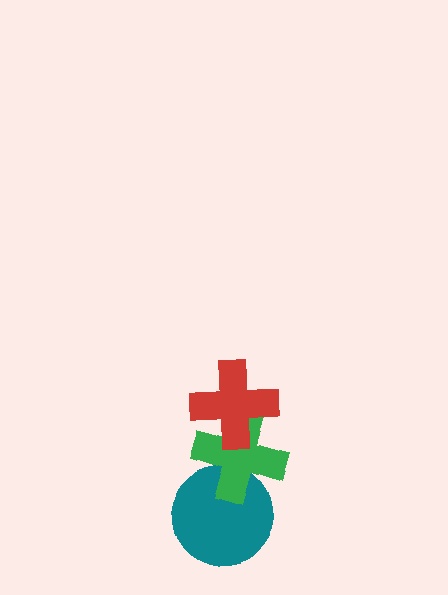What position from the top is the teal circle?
The teal circle is 3rd from the top.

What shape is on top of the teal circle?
The green cross is on top of the teal circle.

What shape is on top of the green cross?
The red cross is on top of the green cross.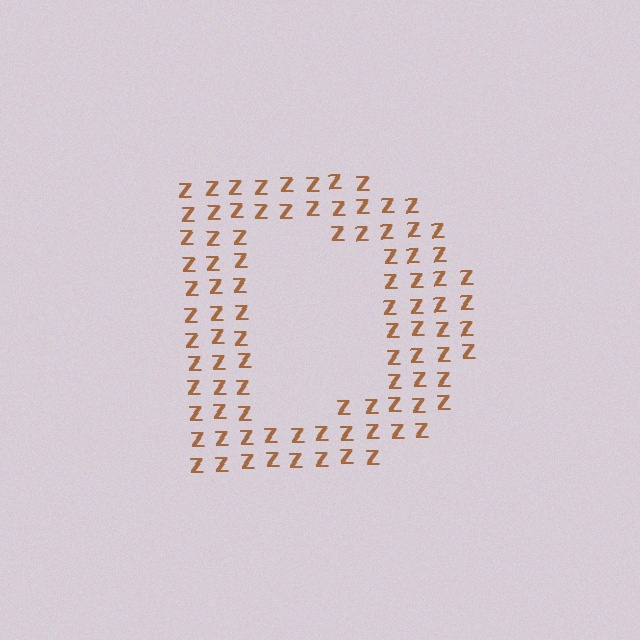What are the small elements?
The small elements are letter Z's.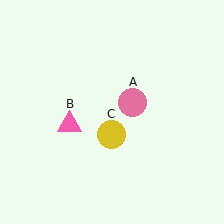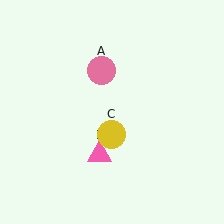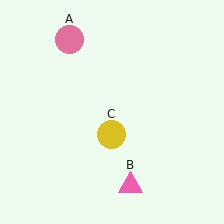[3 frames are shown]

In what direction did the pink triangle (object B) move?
The pink triangle (object B) moved down and to the right.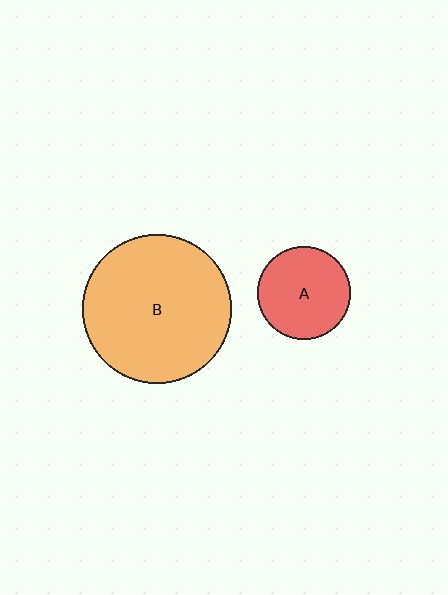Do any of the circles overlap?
No, none of the circles overlap.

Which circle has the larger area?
Circle B (orange).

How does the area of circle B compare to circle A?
Approximately 2.5 times.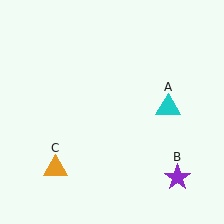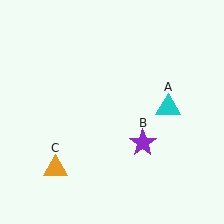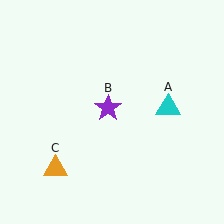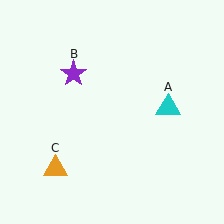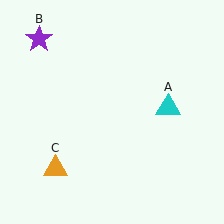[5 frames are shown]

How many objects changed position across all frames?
1 object changed position: purple star (object B).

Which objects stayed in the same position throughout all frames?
Cyan triangle (object A) and orange triangle (object C) remained stationary.